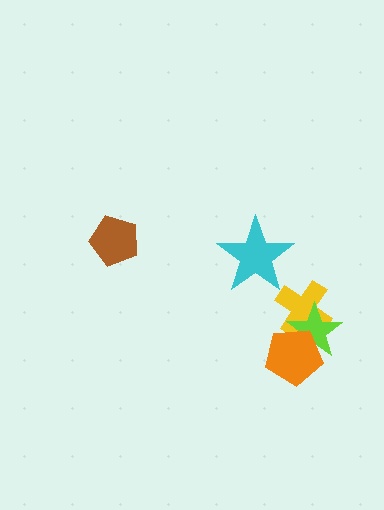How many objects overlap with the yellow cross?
2 objects overlap with the yellow cross.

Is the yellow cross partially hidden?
Yes, it is partially covered by another shape.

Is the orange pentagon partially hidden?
No, no other shape covers it.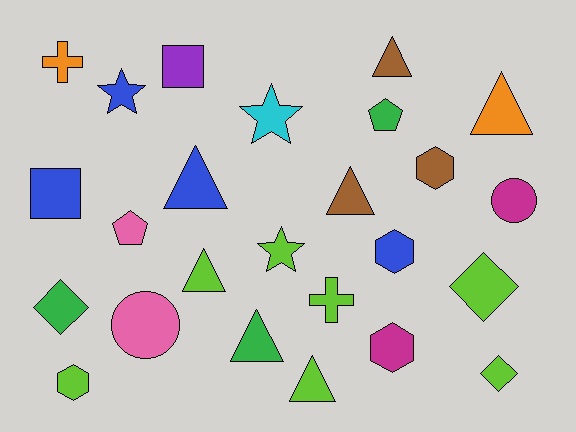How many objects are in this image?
There are 25 objects.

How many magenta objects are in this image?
There are 2 magenta objects.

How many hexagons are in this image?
There are 4 hexagons.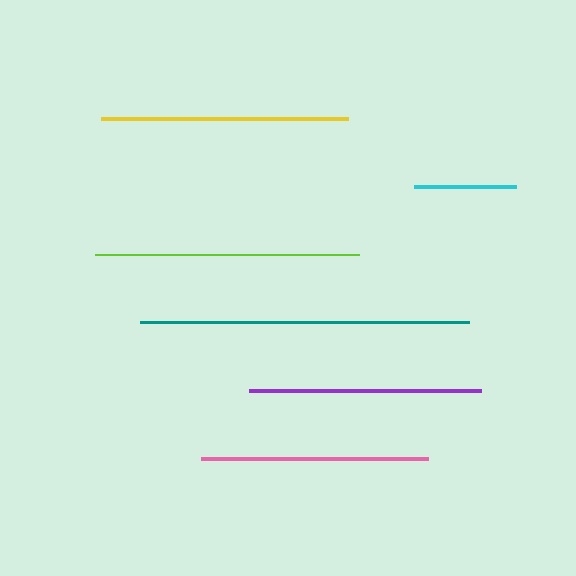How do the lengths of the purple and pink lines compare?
The purple and pink lines are approximately the same length.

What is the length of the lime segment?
The lime segment is approximately 263 pixels long.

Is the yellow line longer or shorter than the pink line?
The yellow line is longer than the pink line.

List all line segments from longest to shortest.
From longest to shortest: teal, lime, yellow, purple, pink, cyan.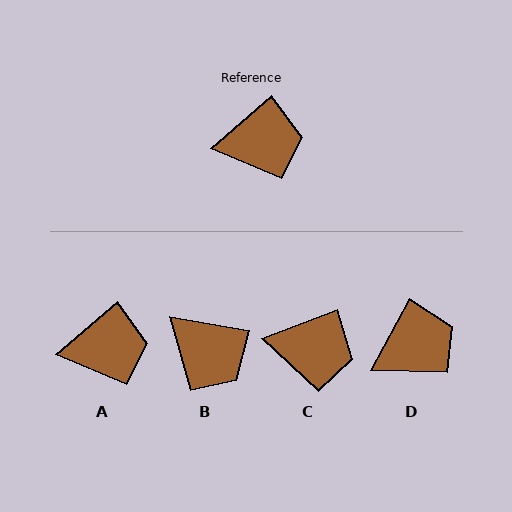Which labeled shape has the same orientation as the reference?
A.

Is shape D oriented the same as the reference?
No, it is off by about 21 degrees.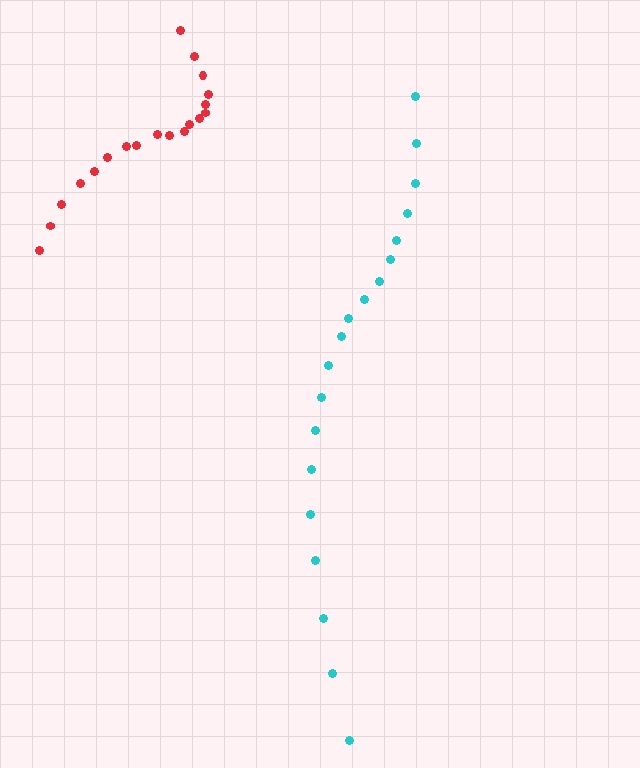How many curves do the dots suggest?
There are 2 distinct paths.